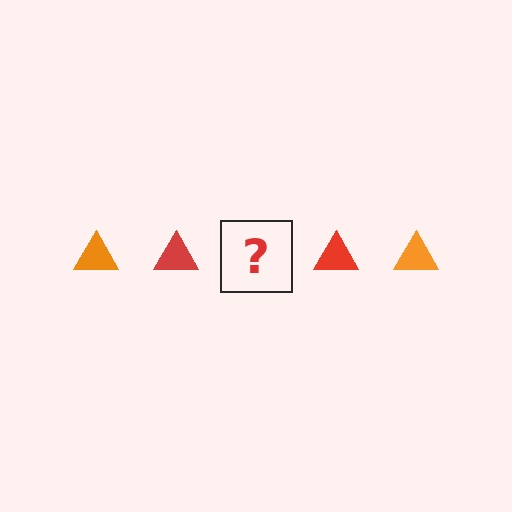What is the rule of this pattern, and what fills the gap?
The rule is that the pattern cycles through orange, red triangles. The gap should be filled with an orange triangle.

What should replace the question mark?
The question mark should be replaced with an orange triangle.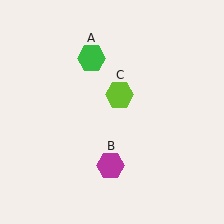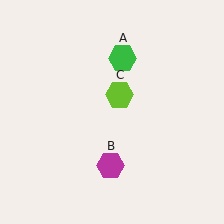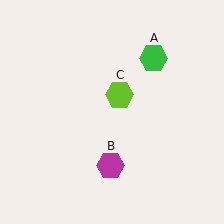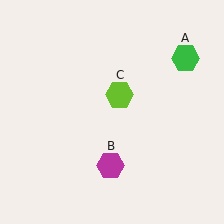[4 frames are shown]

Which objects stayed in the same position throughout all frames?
Magenta hexagon (object B) and lime hexagon (object C) remained stationary.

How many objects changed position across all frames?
1 object changed position: green hexagon (object A).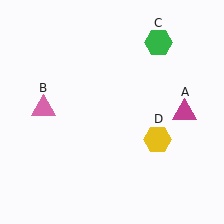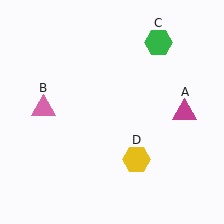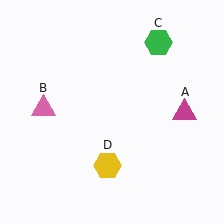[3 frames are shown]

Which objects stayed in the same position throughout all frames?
Magenta triangle (object A) and pink triangle (object B) and green hexagon (object C) remained stationary.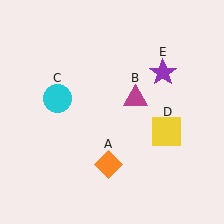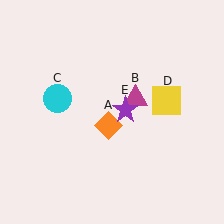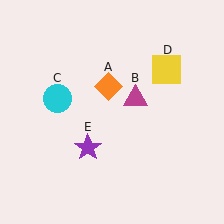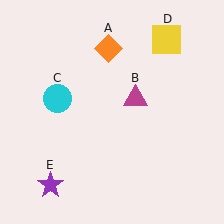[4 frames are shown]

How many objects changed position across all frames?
3 objects changed position: orange diamond (object A), yellow square (object D), purple star (object E).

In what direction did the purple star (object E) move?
The purple star (object E) moved down and to the left.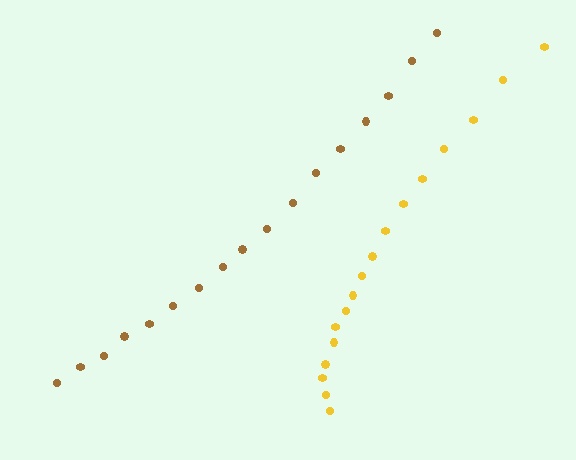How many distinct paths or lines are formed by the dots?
There are 2 distinct paths.